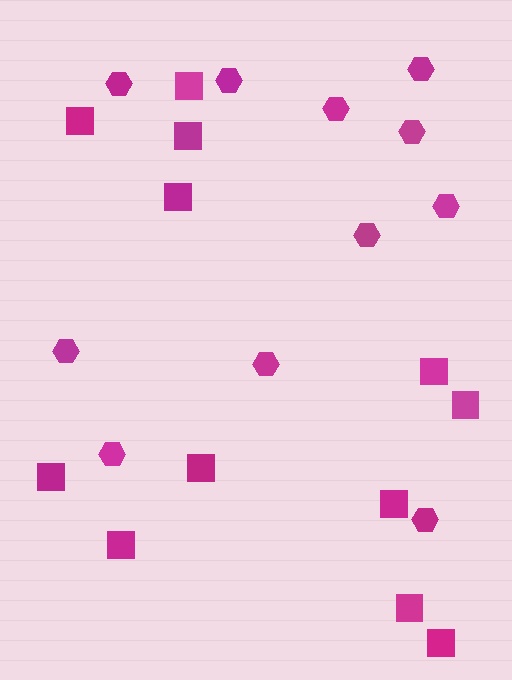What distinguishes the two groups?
There are 2 groups: one group of squares (12) and one group of hexagons (11).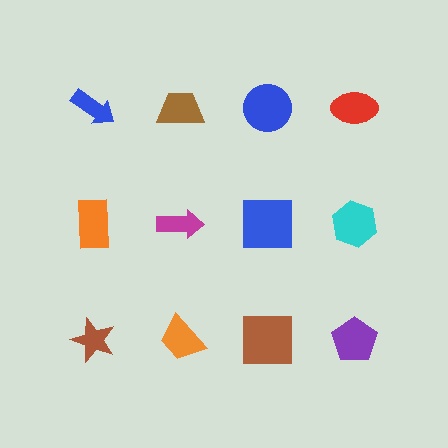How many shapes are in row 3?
4 shapes.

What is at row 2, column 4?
A cyan hexagon.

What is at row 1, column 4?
A red ellipse.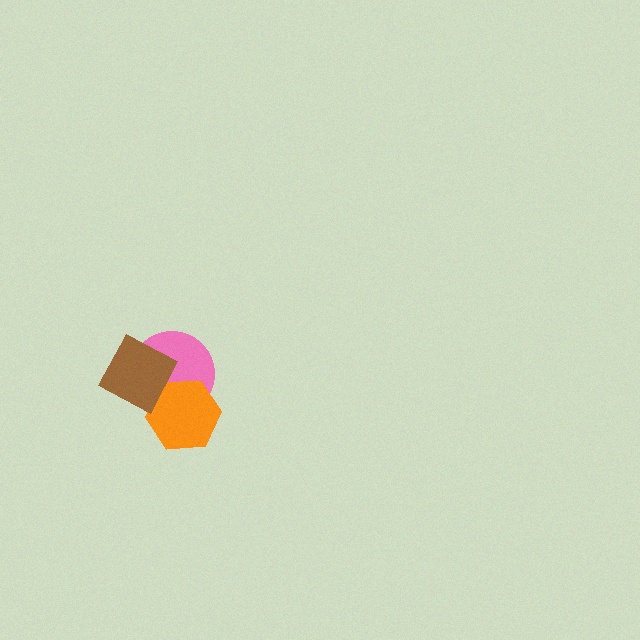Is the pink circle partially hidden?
Yes, it is partially covered by another shape.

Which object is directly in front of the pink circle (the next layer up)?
The orange hexagon is directly in front of the pink circle.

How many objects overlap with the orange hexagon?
1 object overlaps with the orange hexagon.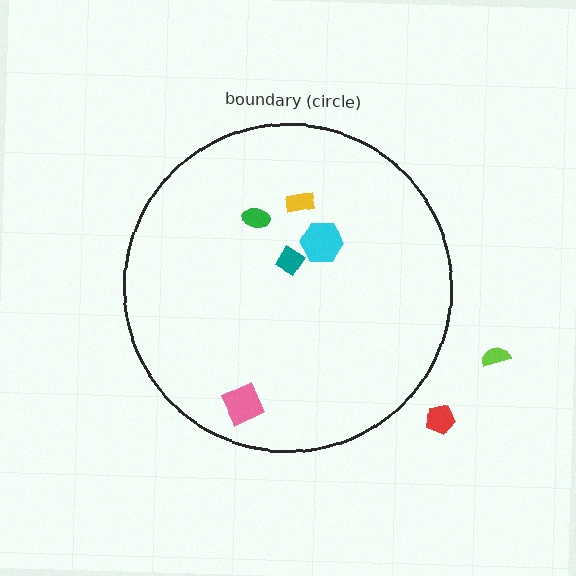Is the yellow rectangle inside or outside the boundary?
Inside.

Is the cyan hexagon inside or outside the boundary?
Inside.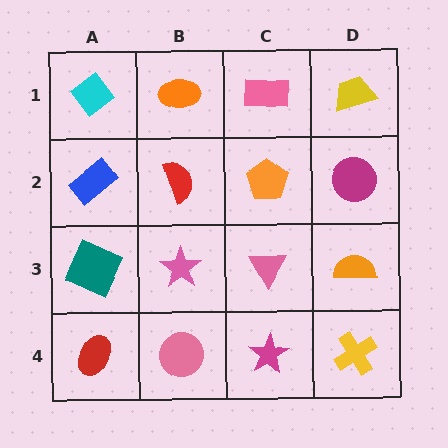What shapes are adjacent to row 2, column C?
A pink rectangle (row 1, column C), a pink triangle (row 3, column C), a red semicircle (row 2, column B), a magenta circle (row 2, column D).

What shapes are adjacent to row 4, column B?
A pink star (row 3, column B), a red ellipse (row 4, column A), a magenta star (row 4, column C).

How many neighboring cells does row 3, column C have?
4.